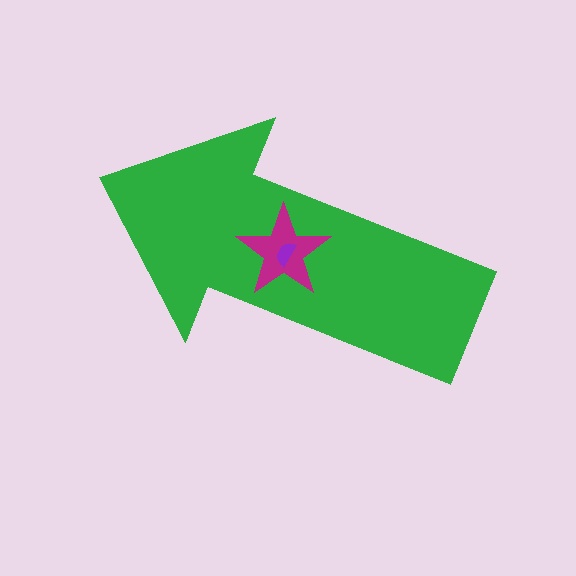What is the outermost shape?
The green arrow.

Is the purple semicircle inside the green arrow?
Yes.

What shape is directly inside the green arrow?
The magenta star.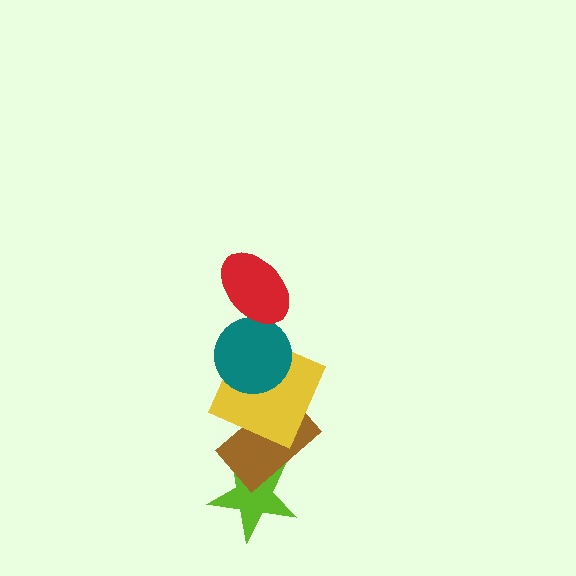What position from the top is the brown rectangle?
The brown rectangle is 4th from the top.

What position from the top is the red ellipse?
The red ellipse is 1st from the top.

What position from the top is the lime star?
The lime star is 5th from the top.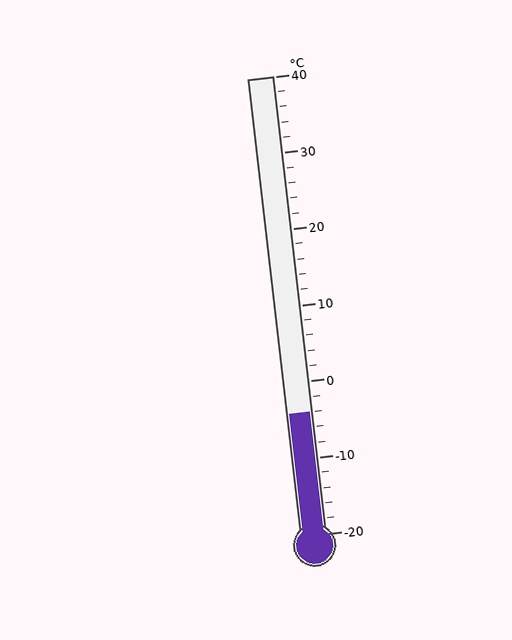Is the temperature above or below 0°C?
The temperature is below 0°C.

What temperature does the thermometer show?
The thermometer shows approximately -4°C.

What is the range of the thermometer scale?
The thermometer scale ranges from -20°C to 40°C.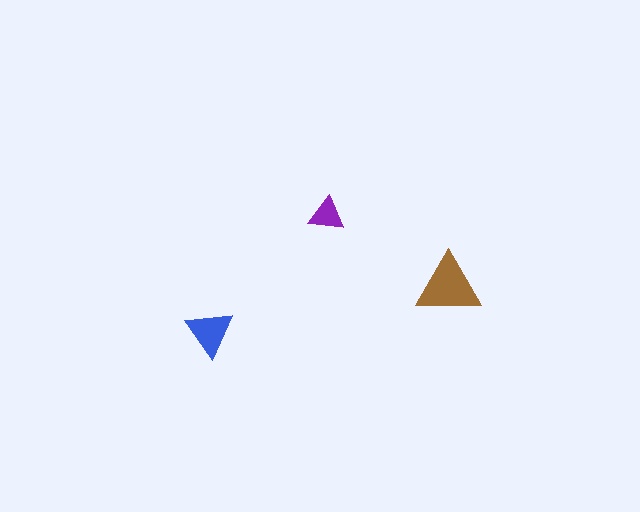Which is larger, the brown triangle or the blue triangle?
The brown one.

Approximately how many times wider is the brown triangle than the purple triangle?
About 2 times wider.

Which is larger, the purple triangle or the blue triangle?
The blue one.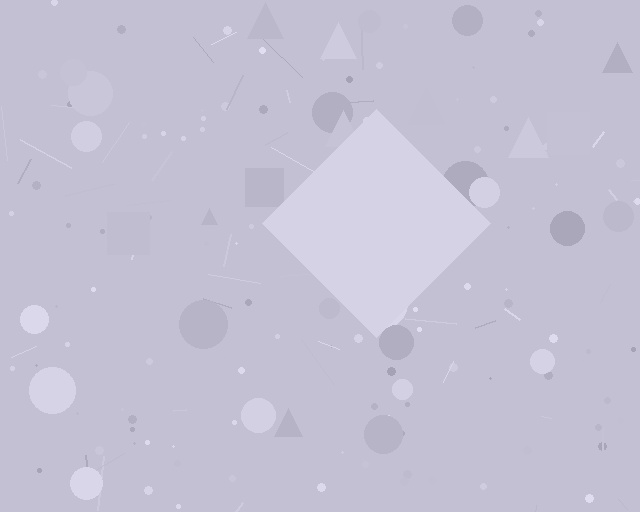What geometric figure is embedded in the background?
A diamond is embedded in the background.